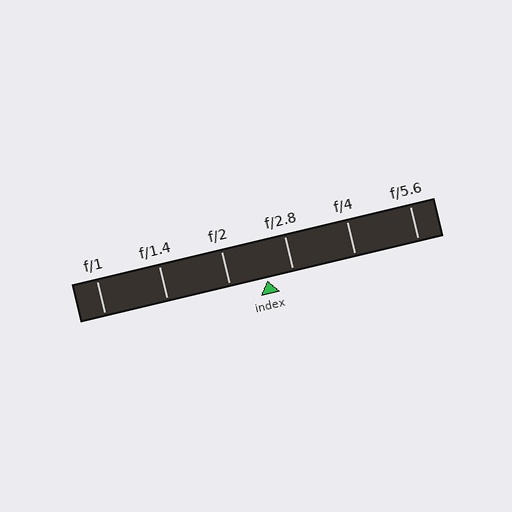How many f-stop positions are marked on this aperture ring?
There are 6 f-stop positions marked.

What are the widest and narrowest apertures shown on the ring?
The widest aperture shown is f/1 and the narrowest is f/5.6.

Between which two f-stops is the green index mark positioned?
The index mark is between f/2 and f/2.8.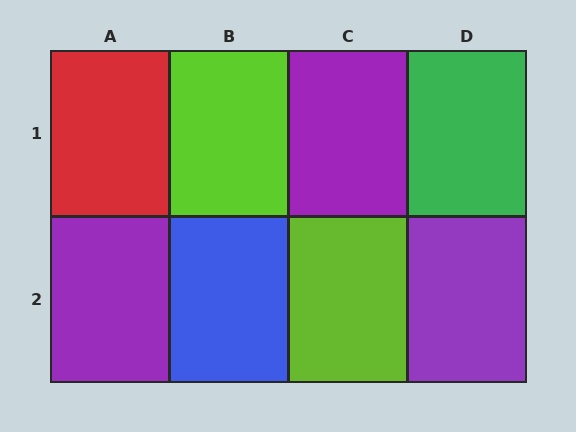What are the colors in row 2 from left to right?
Purple, blue, lime, purple.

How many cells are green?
1 cell is green.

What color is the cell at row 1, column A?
Red.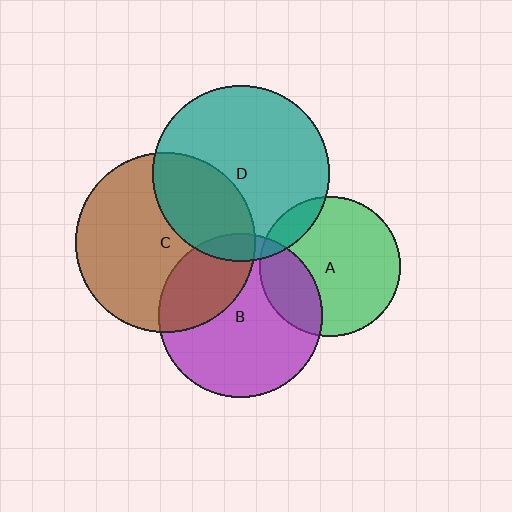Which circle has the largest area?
Circle C (brown).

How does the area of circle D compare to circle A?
Approximately 1.6 times.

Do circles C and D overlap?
Yes.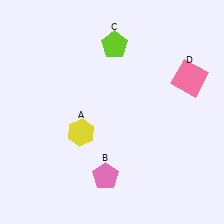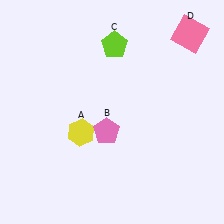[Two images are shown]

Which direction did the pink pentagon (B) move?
The pink pentagon (B) moved up.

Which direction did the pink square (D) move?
The pink square (D) moved up.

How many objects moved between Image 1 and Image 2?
2 objects moved between the two images.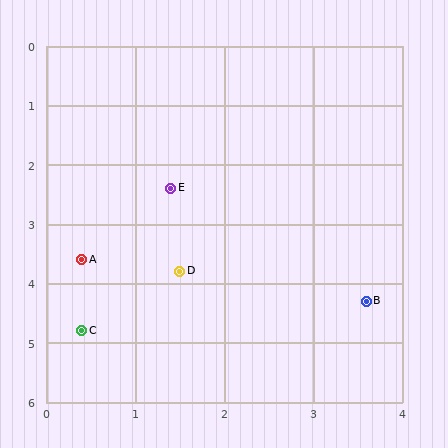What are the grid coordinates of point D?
Point D is at approximately (1.5, 3.8).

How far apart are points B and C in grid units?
Points B and C are about 3.2 grid units apart.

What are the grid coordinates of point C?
Point C is at approximately (0.4, 4.8).